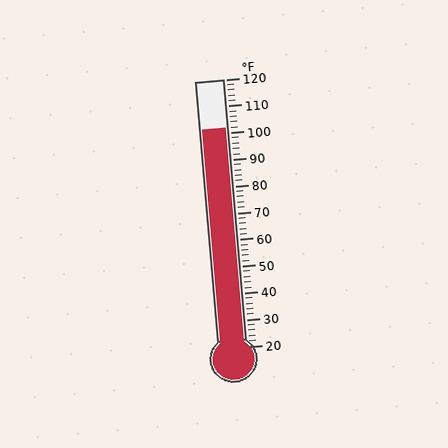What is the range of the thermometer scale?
The thermometer scale ranges from 20°F to 120°F.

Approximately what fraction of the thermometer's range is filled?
The thermometer is filled to approximately 80% of its range.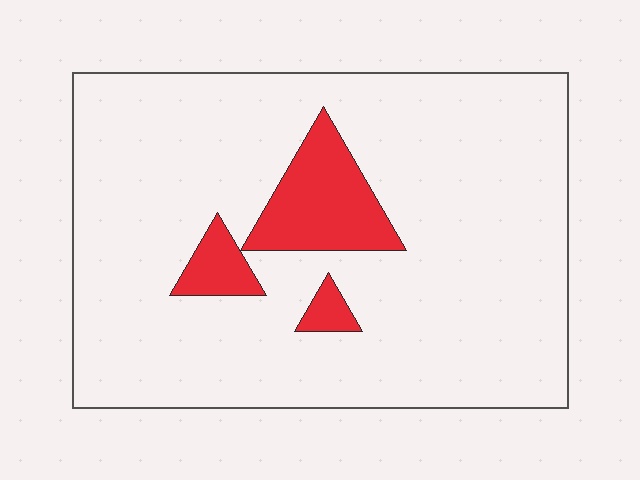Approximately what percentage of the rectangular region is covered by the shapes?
Approximately 10%.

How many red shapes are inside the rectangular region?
3.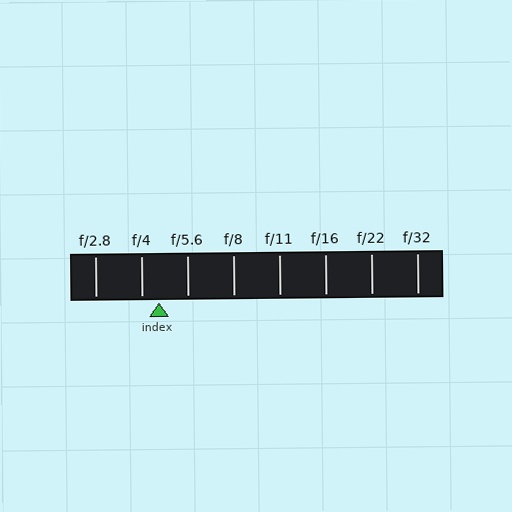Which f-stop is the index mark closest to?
The index mark is closest to f/4.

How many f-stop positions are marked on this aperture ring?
There are 8 f-stop positions marked.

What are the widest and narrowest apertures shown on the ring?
The widest aperture shown is f/2.8 and the narrowest is f/32.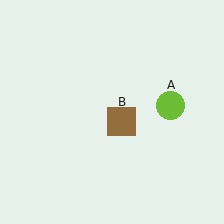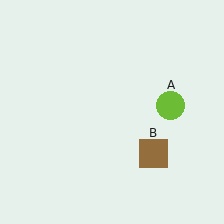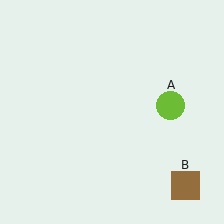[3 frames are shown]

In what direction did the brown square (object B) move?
The brown square (object B) moved down and to the right.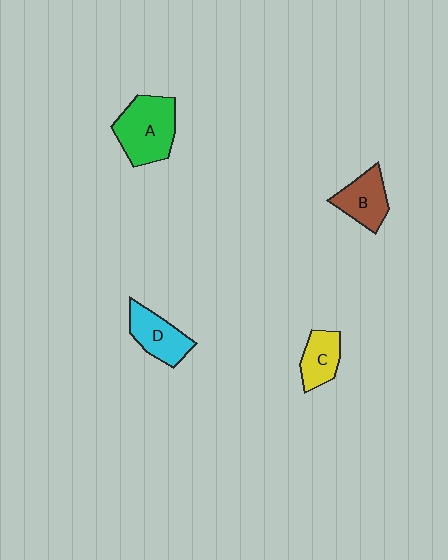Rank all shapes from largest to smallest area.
From largest to smallest: A (green), D (cyan), B (brown), C (yellow).